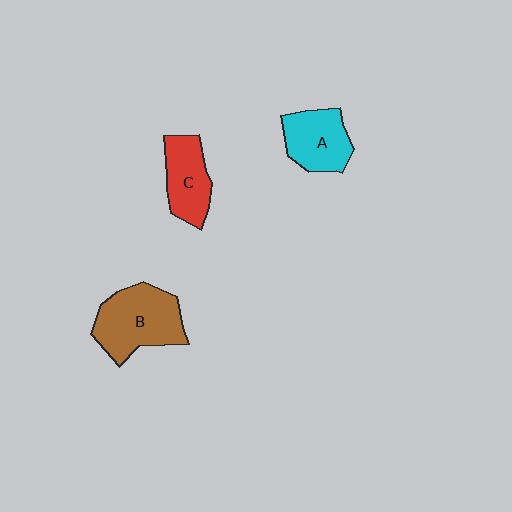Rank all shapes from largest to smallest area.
From largest to smallest: B (brown), A (cyan), C (red).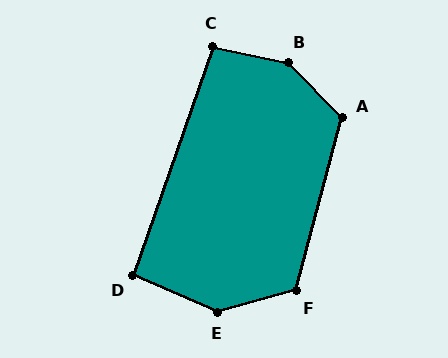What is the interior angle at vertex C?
Approximately 97 degrees (obtuse).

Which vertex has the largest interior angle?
B, at approximately 146 degrees.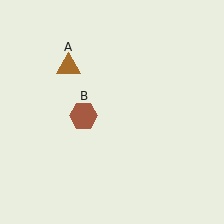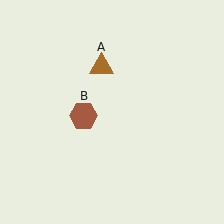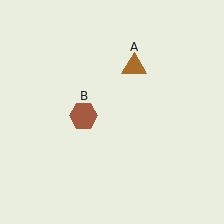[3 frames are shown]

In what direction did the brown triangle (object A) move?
The brown triangle (object A) moved right.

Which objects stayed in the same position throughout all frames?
Brown hexagon (object B) remained stationary.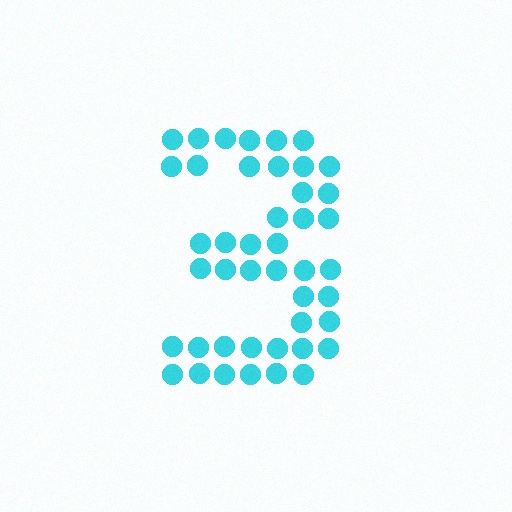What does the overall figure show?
The overall figure shows the digit 3.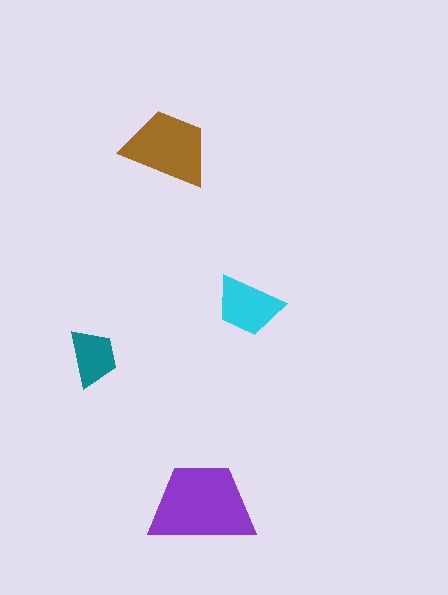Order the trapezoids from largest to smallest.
the purple one, the brown one, the cyan one, the teal one.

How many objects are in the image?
There are 4 objects in the image.